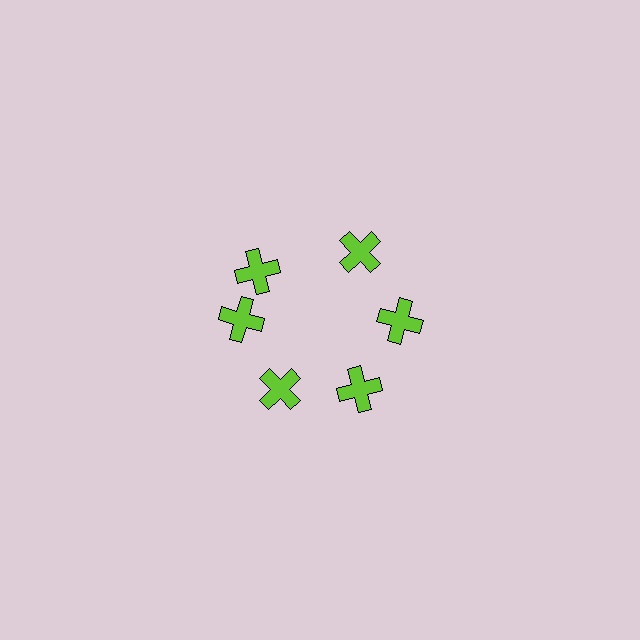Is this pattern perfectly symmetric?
No. The 6 lime crosses are arranged in a ring, but one element near the 11 o'clock position is rotated out of alignment along the ring, breaking the 6-fold rotational symmetry.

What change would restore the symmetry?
The symmetry would be restored by rotating it back into even spacing with its neighbors so that all 6 crosses sit at equal angles and equal distance from the center.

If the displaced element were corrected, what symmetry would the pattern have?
It would have 6-fold rotational symmetry — the pattern would map onto itself every 60 degrees.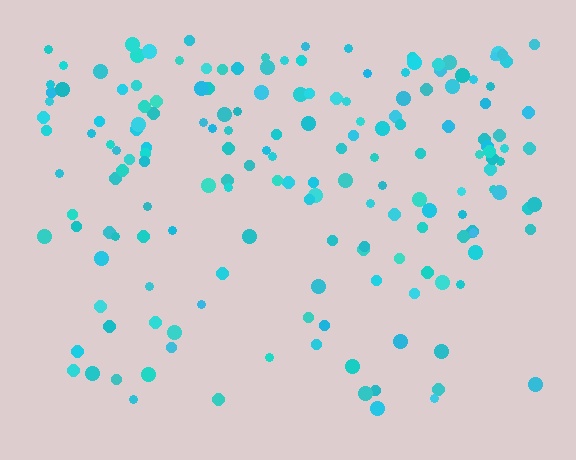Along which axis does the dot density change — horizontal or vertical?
Vertical.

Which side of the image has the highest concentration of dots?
The top.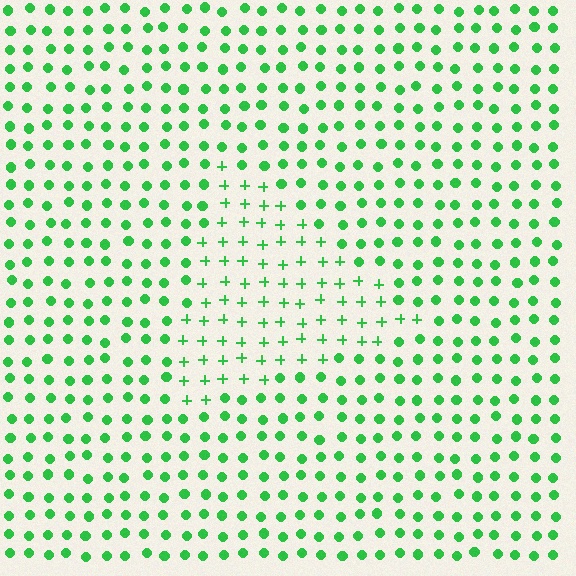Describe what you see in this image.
The image is filled with small green elements arranged in a uniform grid. A triangle-shaped region contains plus signs, while the surrounding area contains circles. The boundary is defined purely by the change in element shape.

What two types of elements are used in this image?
The image uses plus signs inside the triangle region and circles outside it.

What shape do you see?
I see a triangle.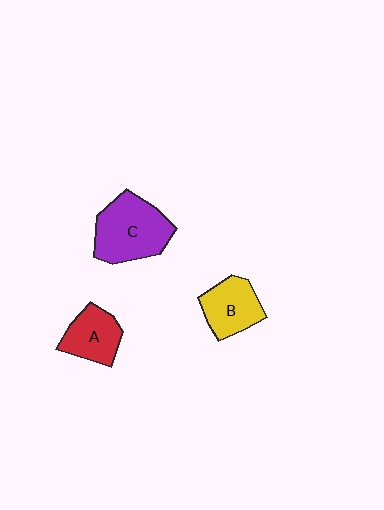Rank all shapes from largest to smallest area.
From largest to smallest: C (purple), B (yellow), A (red).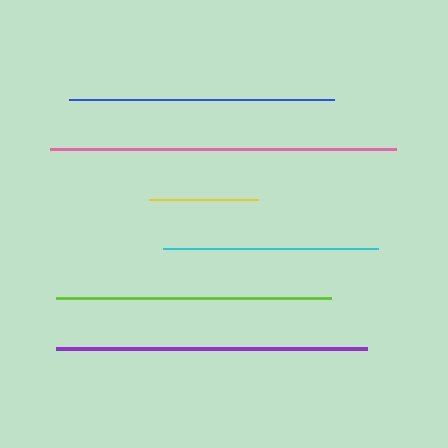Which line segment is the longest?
The pink line is the longest at approximately 346 pixels.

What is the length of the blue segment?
The blue segment is approximately 265 pixels long.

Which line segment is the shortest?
The yellow line is the shortest at approximately 109 pixels.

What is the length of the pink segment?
The pink segment is approximately 346 pixels long.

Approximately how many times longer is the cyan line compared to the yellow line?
The cyan line is approximately 2.0 times the length of the yellow line.